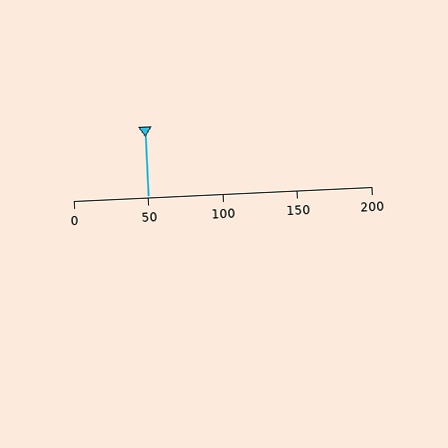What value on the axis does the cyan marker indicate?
The marker indicates approximately 50.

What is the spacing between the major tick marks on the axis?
The major ticks are spaced 50 apart.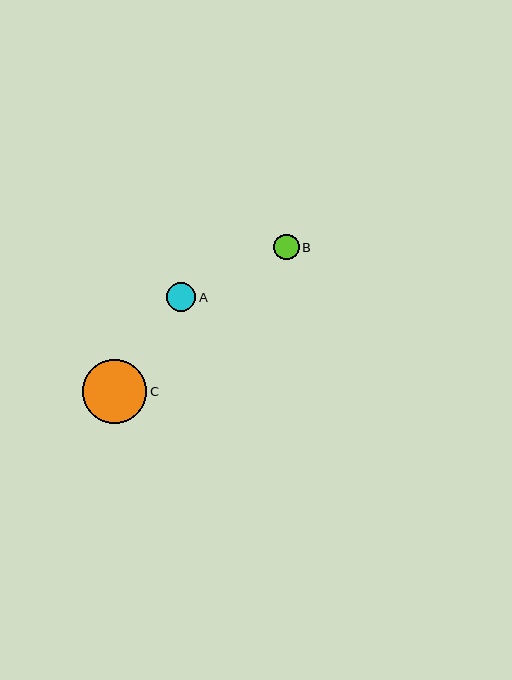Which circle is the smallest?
Circle B is the smallest with a size of approximately 25 pixels.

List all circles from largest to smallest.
From largest to smallest: C, A, B.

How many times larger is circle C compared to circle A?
Circle C is approximately 2.2 times the size of circle A.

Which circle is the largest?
Circle C is the largest with a size of approximately 64 pixels.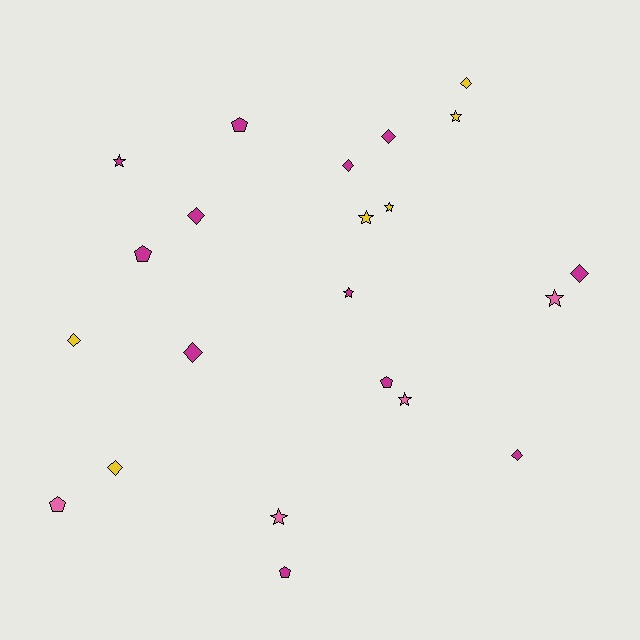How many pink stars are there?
There are 3 pink stars.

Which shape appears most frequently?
Diamond, with 9 objects.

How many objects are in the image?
There are 22 objects.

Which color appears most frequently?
Magenta, with 12 objects.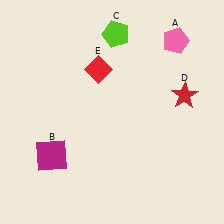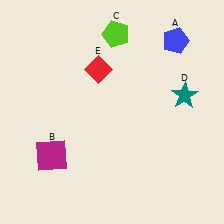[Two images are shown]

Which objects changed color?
A changed from pink to blue. D changed from red to teal.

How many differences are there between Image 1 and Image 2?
There are 2 differences between the two images.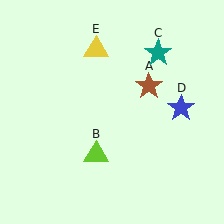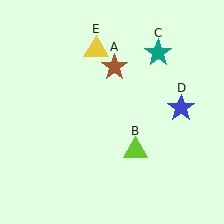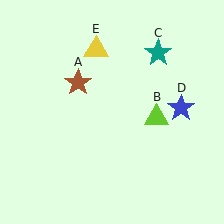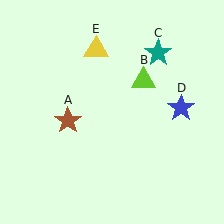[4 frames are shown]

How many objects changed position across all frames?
2 objects changed position: brown star (object A), lime triangle (object B).